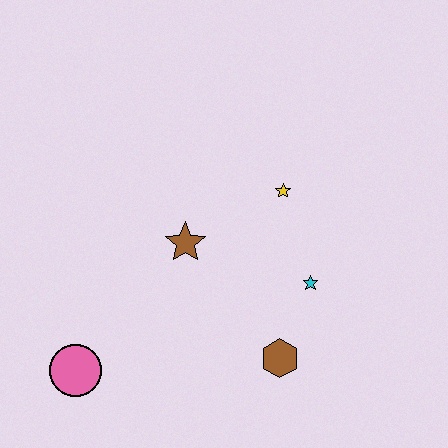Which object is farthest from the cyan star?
The pink circle is farthest from the cyan star.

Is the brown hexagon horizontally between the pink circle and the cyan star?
Yes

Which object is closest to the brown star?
The yellow star is closest to the brown star.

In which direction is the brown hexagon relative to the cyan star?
The brown hexagon is below the cyan star.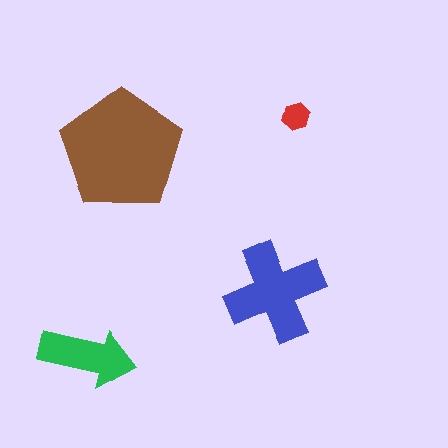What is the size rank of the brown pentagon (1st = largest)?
1st.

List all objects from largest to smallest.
The brown pentagon, the blue cross, the green arrow, the red hexagon.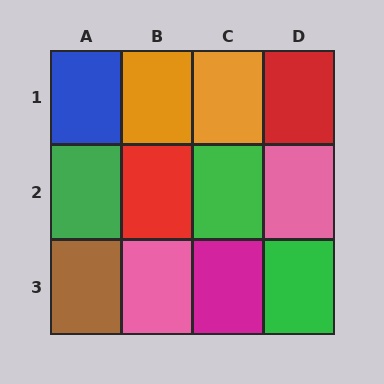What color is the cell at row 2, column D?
Pink.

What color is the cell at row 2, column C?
Green.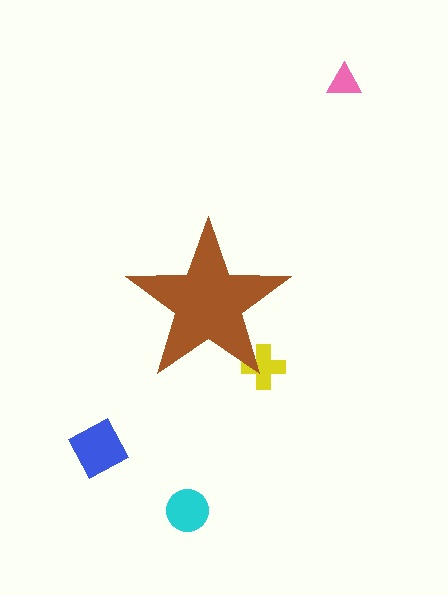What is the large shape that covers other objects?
A brown star.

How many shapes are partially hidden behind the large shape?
1 shape is partially hidden.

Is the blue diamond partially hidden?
No, the blue diamond is fully visible.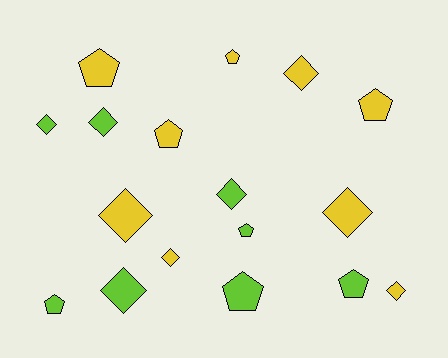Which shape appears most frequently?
Diamond, with 9 objects.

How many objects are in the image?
There are 17 objects.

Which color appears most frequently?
Yellow, with 9 objects.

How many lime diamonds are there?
There are 4 lime diamonds.